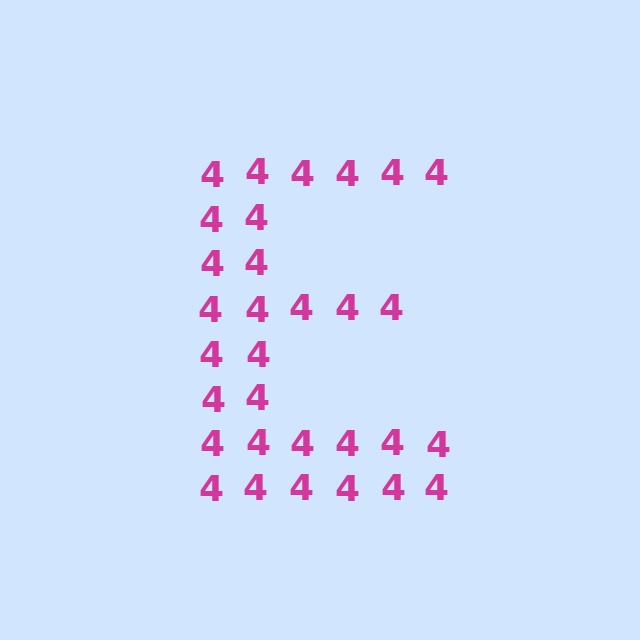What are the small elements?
The small elements are digit 4's.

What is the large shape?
The large shape is the letter E.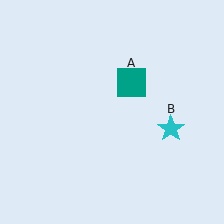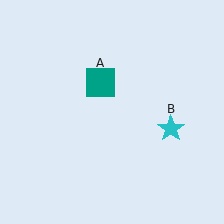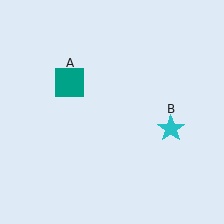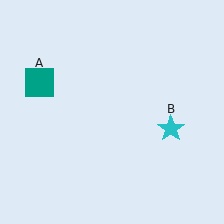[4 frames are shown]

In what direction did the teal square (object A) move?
The teal square (object A) moved left.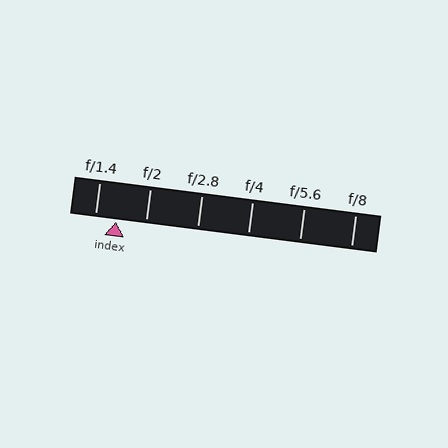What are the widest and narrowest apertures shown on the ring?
The widest aperture shown is f/1.4 and the narrowest is f/8.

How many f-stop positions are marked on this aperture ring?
There are 6 f-stop positions marked.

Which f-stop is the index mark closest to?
The index mark is closest to f/1.4.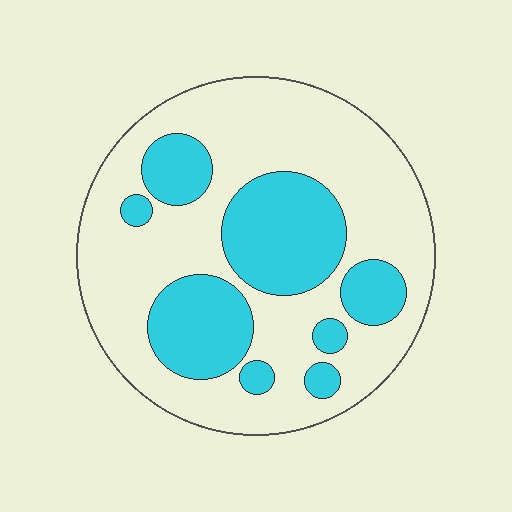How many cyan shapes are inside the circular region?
8.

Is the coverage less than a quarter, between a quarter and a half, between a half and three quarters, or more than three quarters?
Between a quarter and a half.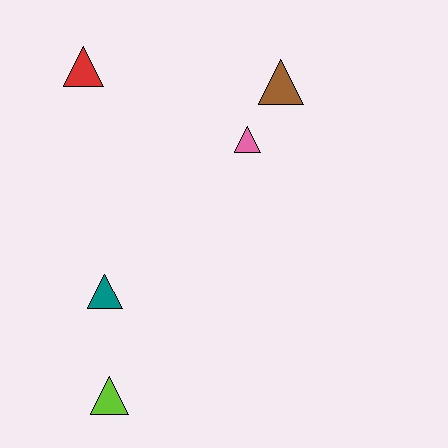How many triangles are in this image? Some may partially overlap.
There are 5 triangles.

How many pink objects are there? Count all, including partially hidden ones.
There is 1 pink object.